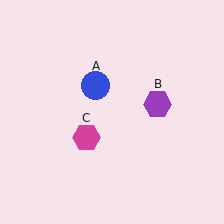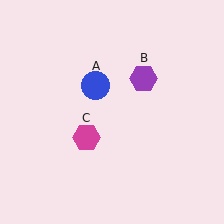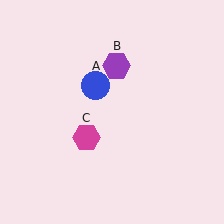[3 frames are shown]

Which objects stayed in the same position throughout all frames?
Blue circle (object A) and magenta hexagon (object C) remained stationary.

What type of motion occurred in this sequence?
The purple hexagon (object B) rotated counterclockwise around the center of the scene.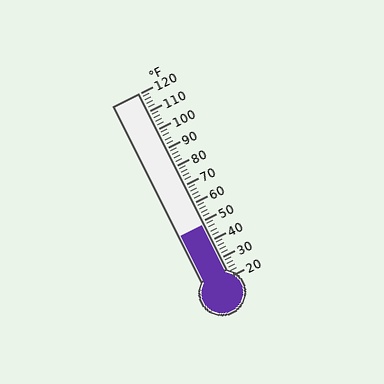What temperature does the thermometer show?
The thermometer shows approximately 48°F.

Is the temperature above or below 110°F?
The temperature is below 110°F.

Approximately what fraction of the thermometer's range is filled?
The thermometer is filled to approximately 30% of its range.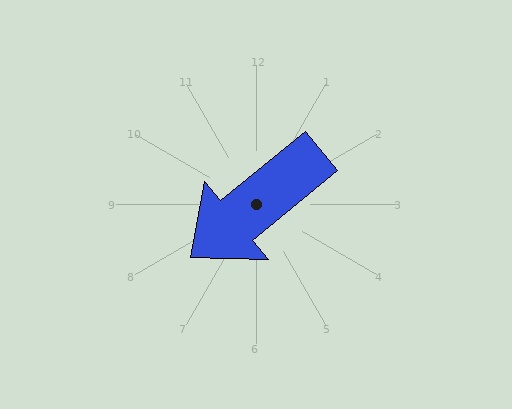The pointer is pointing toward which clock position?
Roughly 8 o'clock.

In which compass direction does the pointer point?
Southwest.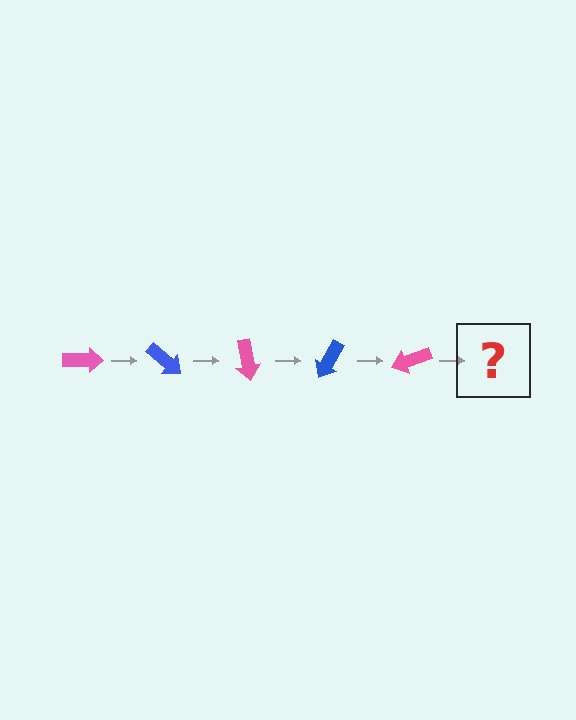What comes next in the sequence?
The next element should be a blue arrow, rotated 200 degrees from the start.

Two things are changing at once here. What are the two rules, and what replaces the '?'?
The two rules are that it rotates 40 degrees each step and the color cycles through pink and blue. The '?' should be a blue arrow, rotated 200 degrees from the start.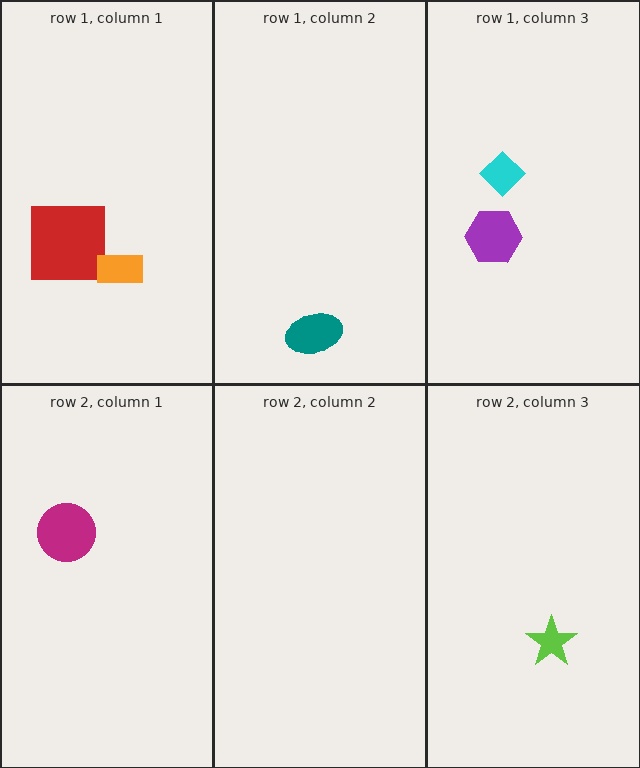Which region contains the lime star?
The row 2, column 3 region.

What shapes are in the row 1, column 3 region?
The purple hexagon, the cyan diamond.